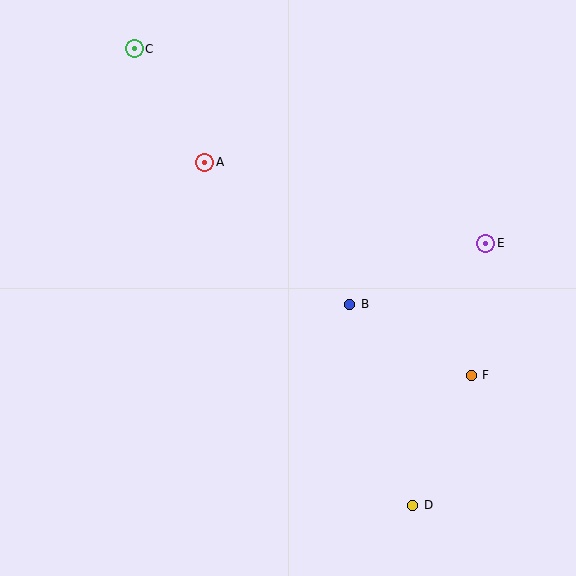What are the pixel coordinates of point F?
Point F is at (471, 375).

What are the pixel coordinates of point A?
Point A is at (205, 162).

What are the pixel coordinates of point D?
Point D is at (413, 505).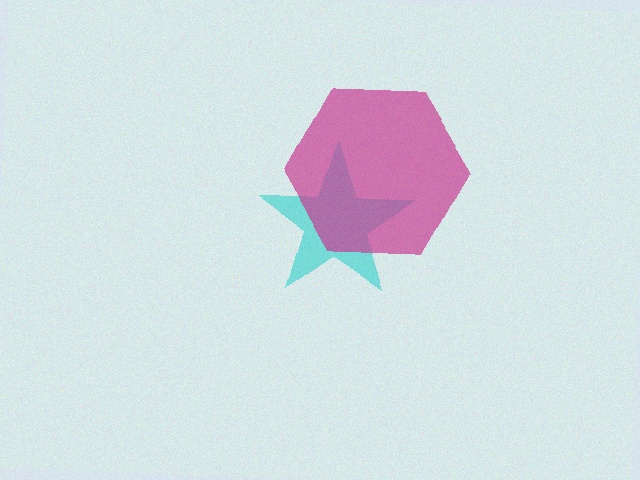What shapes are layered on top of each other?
The layered shapes are: a cyan star, a magenta hexagon.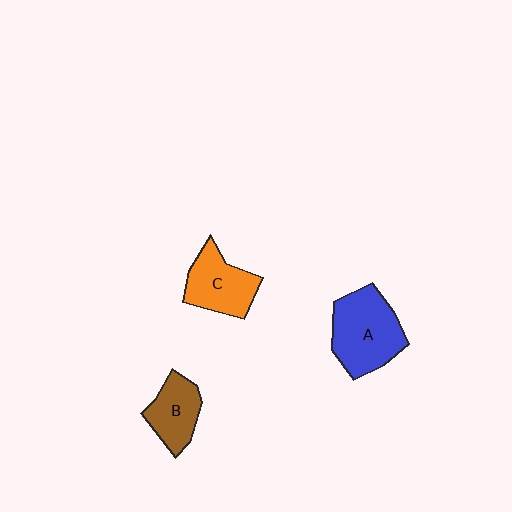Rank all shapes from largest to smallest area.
From largest to smallest: A (blue), C (orange), B (brown).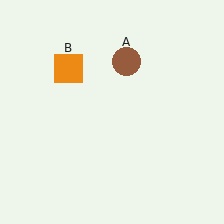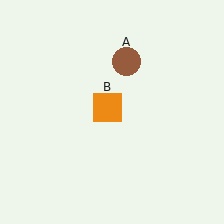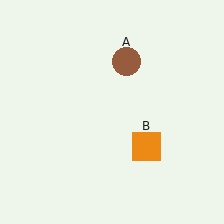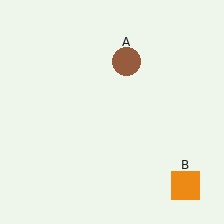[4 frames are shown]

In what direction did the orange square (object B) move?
The orange square (object B) moved down and to the right.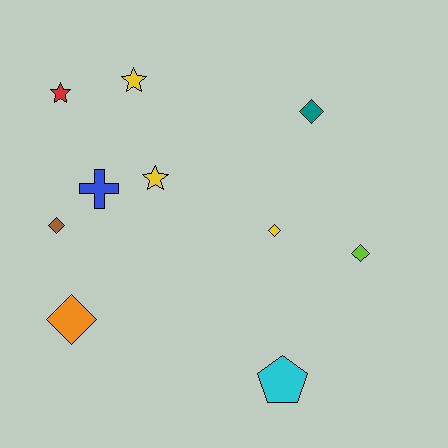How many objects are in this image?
There are 10 objects.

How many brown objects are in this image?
There is 1 brown object.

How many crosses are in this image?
There is 1 cross.